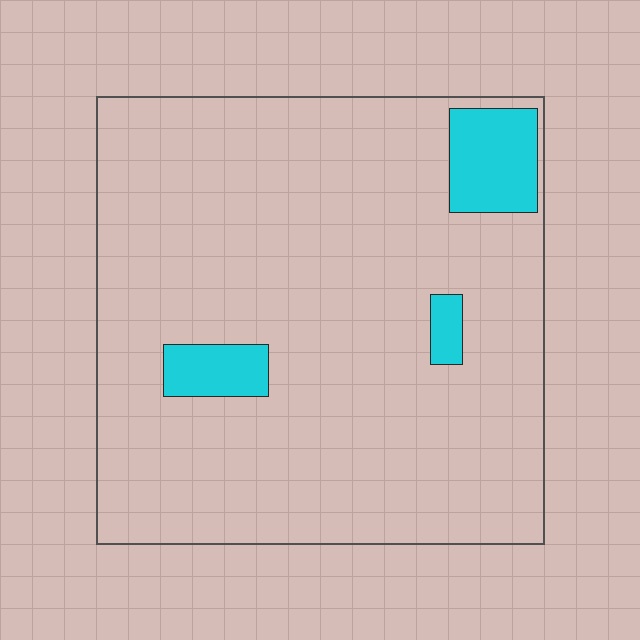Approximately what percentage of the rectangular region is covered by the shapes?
Approximately 10%.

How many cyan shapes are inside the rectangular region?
3.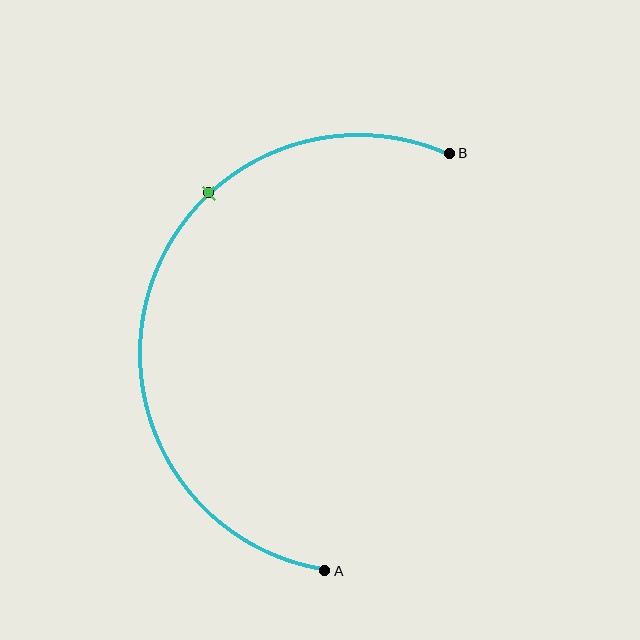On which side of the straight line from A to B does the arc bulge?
The arc bulges to the left of the straight line connecting A and B.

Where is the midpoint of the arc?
The arc midpoint is the point on the curve farthest from the straight line joining A and B. It sits to the left of that line.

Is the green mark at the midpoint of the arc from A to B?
No. The green mark lies on the arc but is closer to endpoint B. The arc midpoint would be at the point on the curve equidistant along the arc from both A and B.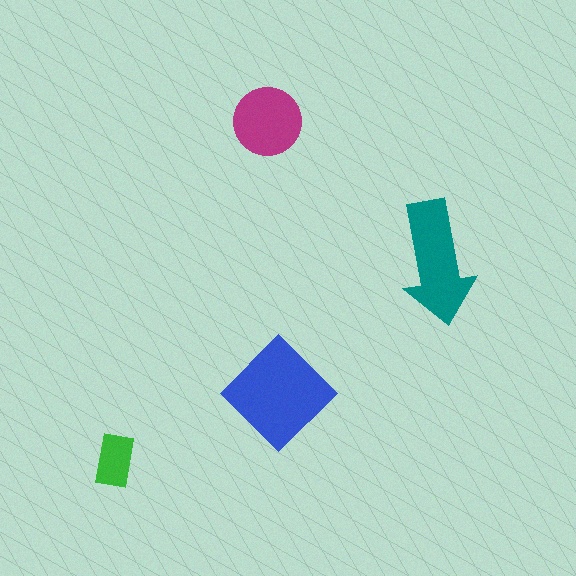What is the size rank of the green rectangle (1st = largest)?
4th.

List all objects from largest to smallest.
The blue diamond, the teal arrow, the magenta circle, the green rectangle.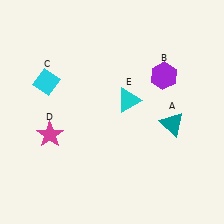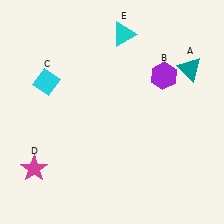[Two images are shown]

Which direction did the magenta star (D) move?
The magenta star (D) moved down.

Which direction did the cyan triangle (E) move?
The cyan triangle (E) moved up.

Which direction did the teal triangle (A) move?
The teal triangle (A) moved up.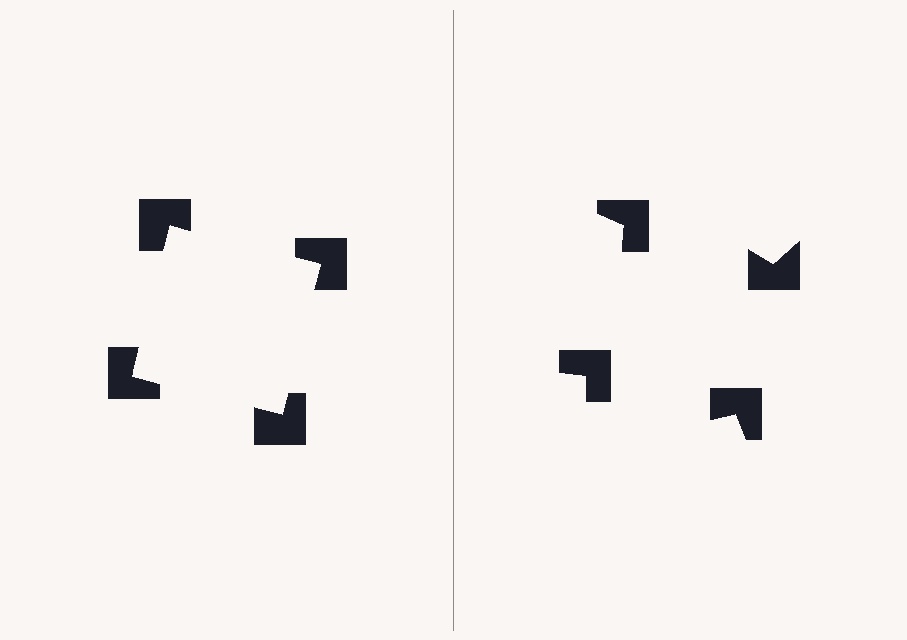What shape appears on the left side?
An illusory square.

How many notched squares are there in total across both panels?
8 — 4 on each side.